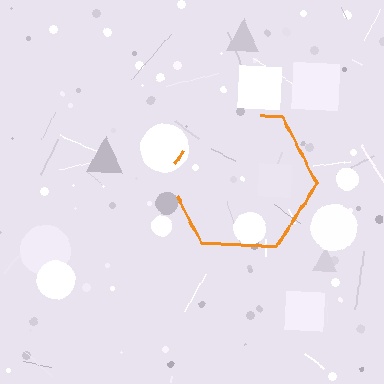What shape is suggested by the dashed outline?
The dashed outline suggests a hexagon.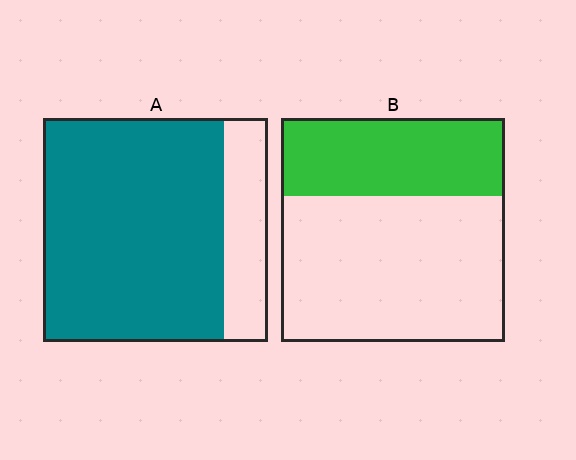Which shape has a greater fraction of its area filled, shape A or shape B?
Shape A.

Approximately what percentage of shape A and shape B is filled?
A is approximately 80% and B is approximately 35%.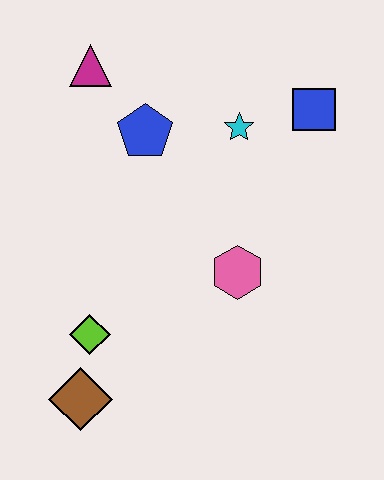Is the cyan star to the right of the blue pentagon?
Yes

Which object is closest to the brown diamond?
The lime diamond is closest to the brown diamond.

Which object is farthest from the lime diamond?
The blue square is farthest from the lime diamond.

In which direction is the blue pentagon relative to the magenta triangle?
The blue pentagon is below the magenta triangle.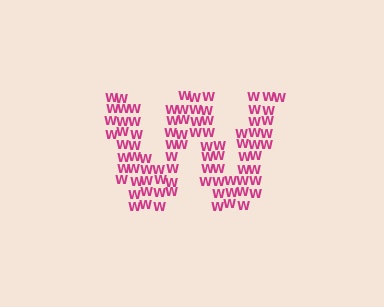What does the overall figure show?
The overall figure shows the letter W.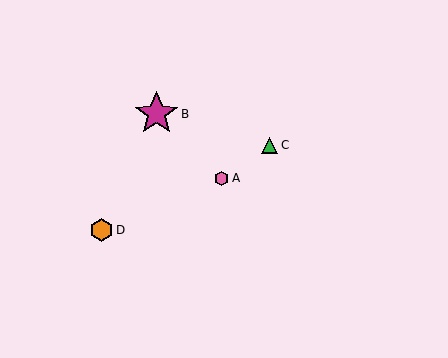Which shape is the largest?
The magenta star (labeled B) is the largest.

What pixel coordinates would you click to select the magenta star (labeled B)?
Click at (157, 114) to select the magenta star B.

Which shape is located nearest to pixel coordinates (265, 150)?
The green triangle (labeled C) at (270, 145) is nearest to that location.